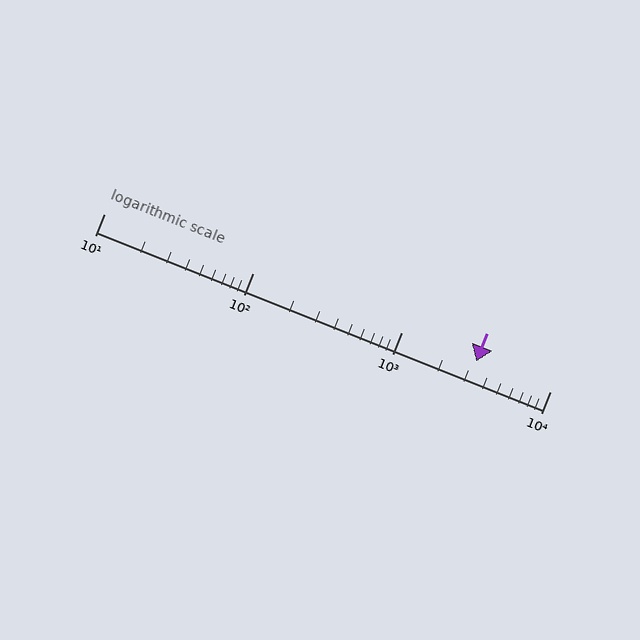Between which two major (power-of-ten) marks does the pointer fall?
The pointer is between 1000 and 10000.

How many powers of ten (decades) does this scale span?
The scale spans 3 decades, from 10 to 10000.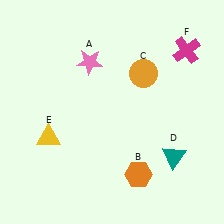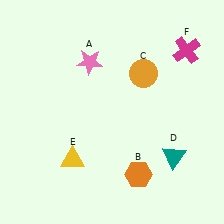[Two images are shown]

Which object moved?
The yellow triangle (E) moved right.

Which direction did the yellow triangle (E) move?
The yellow triangle (E) moved right.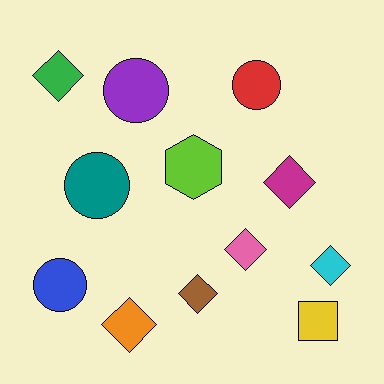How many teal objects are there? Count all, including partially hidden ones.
There is 1 teal object.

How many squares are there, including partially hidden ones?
There is 1 square.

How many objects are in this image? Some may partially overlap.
There are 12 objects.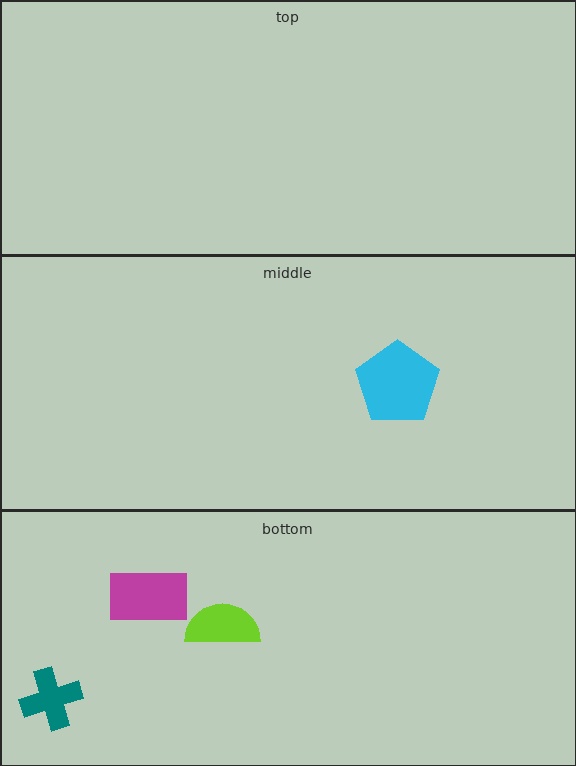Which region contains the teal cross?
The bottom region.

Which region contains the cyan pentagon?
The middle region.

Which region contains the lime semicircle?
The bottom region.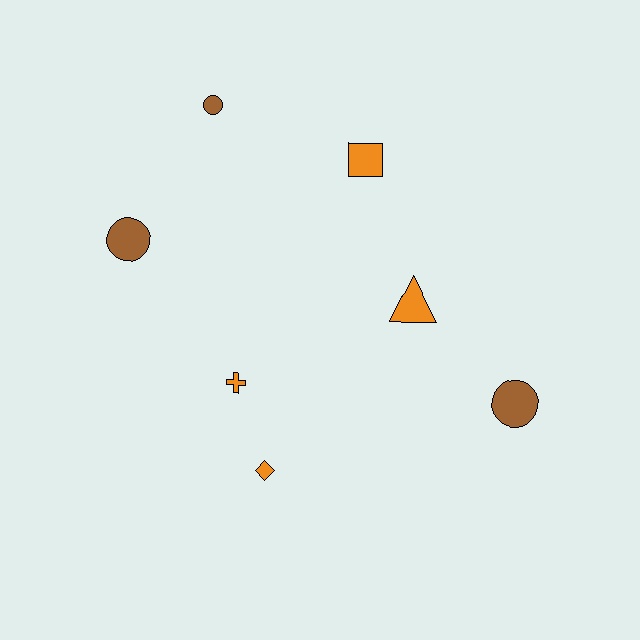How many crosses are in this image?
There is 1 cross.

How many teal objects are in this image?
There are no teal objects.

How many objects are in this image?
There are 7 objects.